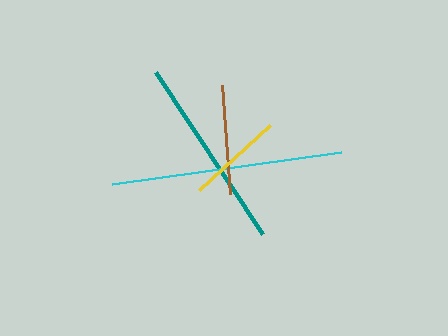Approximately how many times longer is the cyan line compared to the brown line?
The cyan line is approximately 2.1 times the length of the brown line.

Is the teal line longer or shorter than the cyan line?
The cyan line is longer than the teal line.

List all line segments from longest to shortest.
From longest to shortest: cyan, teal, brown, yellow.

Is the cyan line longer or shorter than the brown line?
The cyan line is longer than the brown line.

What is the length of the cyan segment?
The cyan segment is approximately 232 pixels long.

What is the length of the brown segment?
The brown segment is approximately 109 pixels long.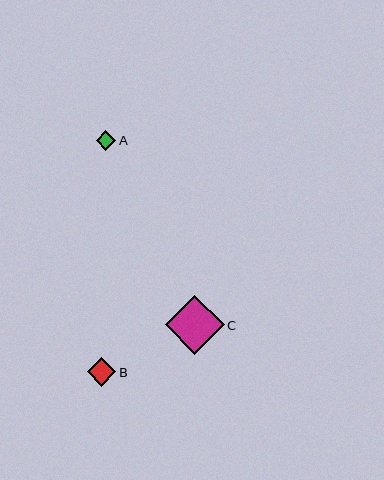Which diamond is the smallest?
Diamond A is the smallest with a size of approximately 20 pixels.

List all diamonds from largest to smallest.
From largest to smallest: C, B, A.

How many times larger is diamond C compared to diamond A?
Diamond C is approximately 3.0 times the size of diamond A.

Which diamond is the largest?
Diamond C is the largest with a size of approximately 59 pixels.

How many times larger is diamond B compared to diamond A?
Diamond B is approximately 1.4 times the size of diamond A.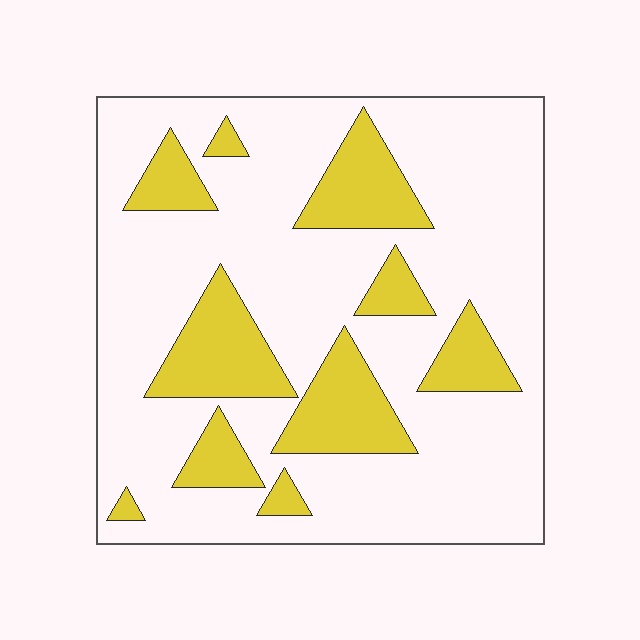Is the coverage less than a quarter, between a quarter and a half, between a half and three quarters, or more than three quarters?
Less than a quarter.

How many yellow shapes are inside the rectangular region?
10.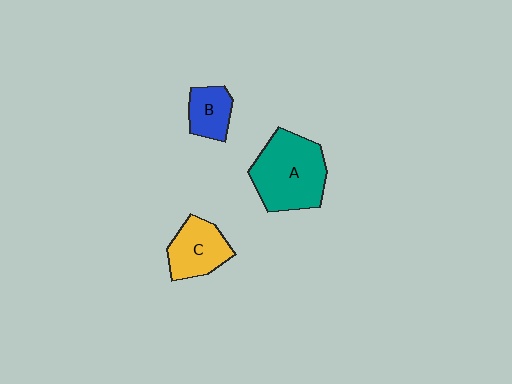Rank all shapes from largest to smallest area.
From largest to smallest: A (teal), C (yellow), B (blue).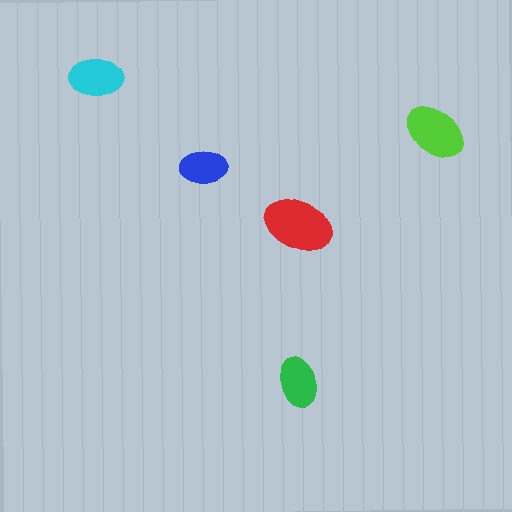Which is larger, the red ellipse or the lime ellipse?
The red one.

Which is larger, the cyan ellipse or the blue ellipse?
The cyan one.